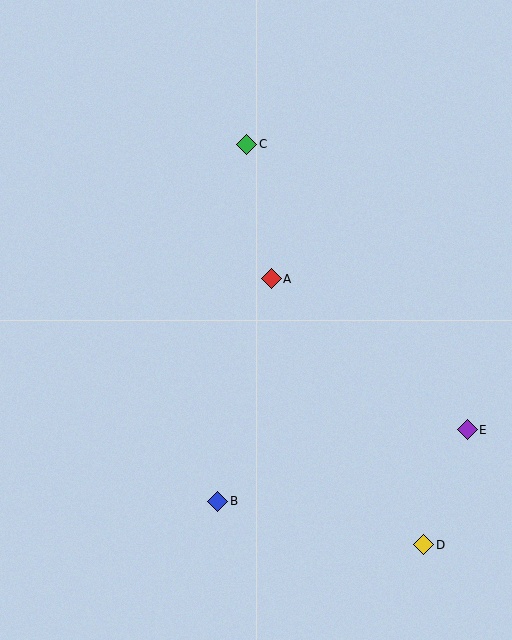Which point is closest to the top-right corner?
Point C is closest to the top-right corner.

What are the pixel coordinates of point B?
Point B is at (218, 501).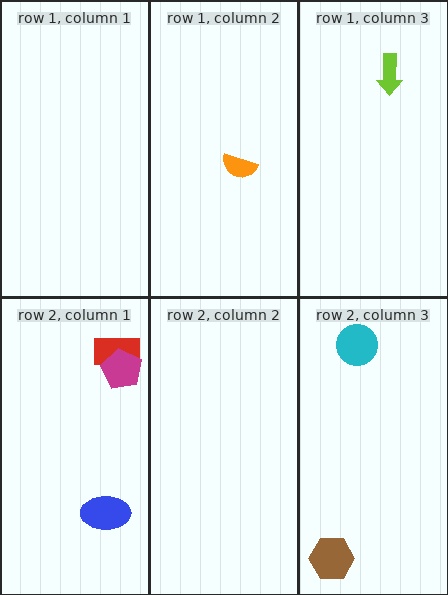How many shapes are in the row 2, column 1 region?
3.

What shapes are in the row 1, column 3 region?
The lime arrow.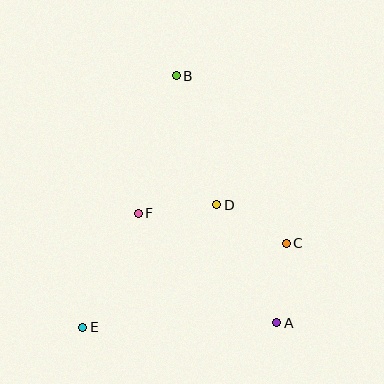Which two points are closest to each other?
Points D and F are closest to each other.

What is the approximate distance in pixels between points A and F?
The distance between A and F is approximately 177 pixels.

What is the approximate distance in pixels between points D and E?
The distance between D and E is approximately 182 pixels.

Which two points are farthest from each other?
Points B and E are farthest from each other.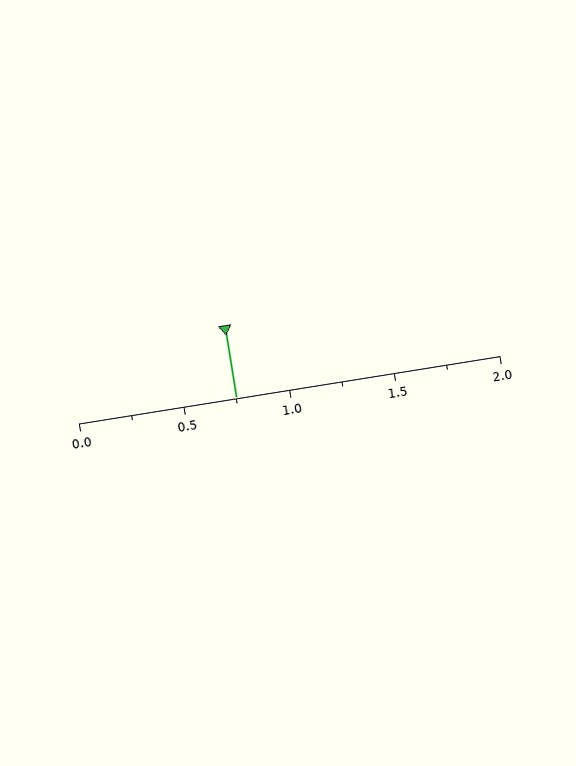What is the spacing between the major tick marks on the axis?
The major ticks are spaced 0.5 apart.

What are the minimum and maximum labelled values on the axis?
The axis runs from 0.0 to 2.0.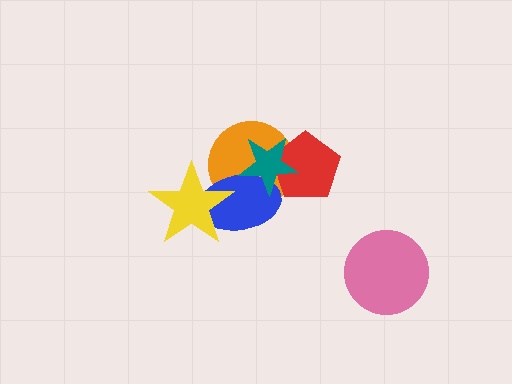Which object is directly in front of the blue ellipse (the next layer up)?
The yellow star is directly in front of the blue ellipse.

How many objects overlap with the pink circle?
0 objects overlap with the pink circle.